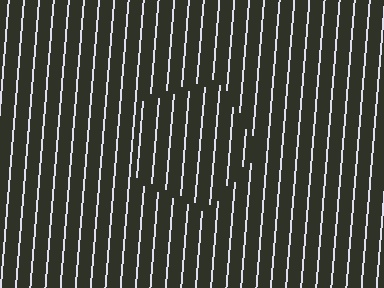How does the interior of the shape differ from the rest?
The interior of the shape contains the same grating, shifted by half a period — the contour is defined by the phase discontinuity where line-ends from the inner and outer gratings abut.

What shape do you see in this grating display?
An illusory pentagon. The interior of the shape contains the same grating, shifted by half a period — the contour is defined by the phase discontinuity where line-ends from the inner and outer gratings abut.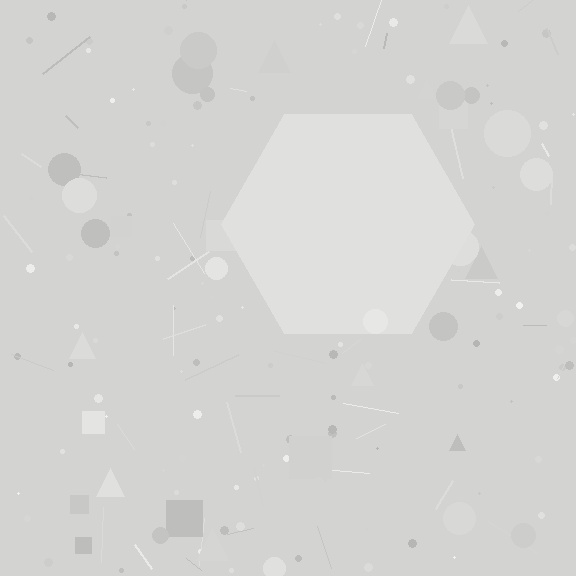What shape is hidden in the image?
A hexagon is hidden in the image.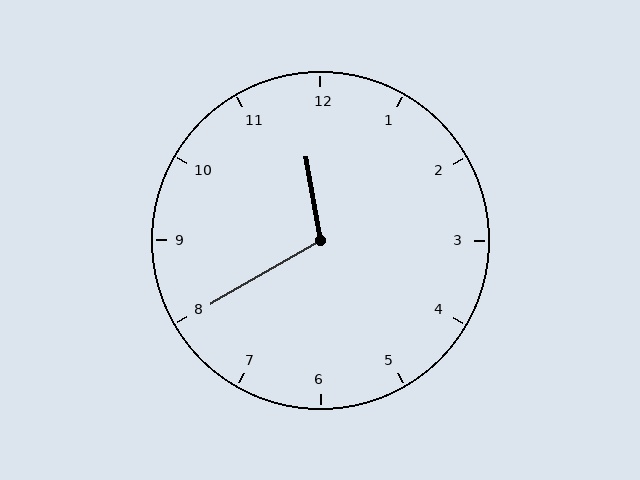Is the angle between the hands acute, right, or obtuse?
It is obtuse.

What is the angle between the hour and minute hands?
Approximately 110 degrees.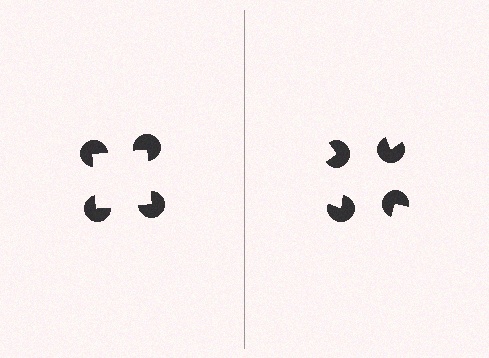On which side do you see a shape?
An illusory square appears on the left side. On the right side the wedge cuts are rotated, so no coherent shape forms.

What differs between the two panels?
The pac-man discs are positioned identically on both sides; only the wedge orientations differ. On the left they align to a square; on the right they are misaligned.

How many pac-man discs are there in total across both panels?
8 — 4 on each side.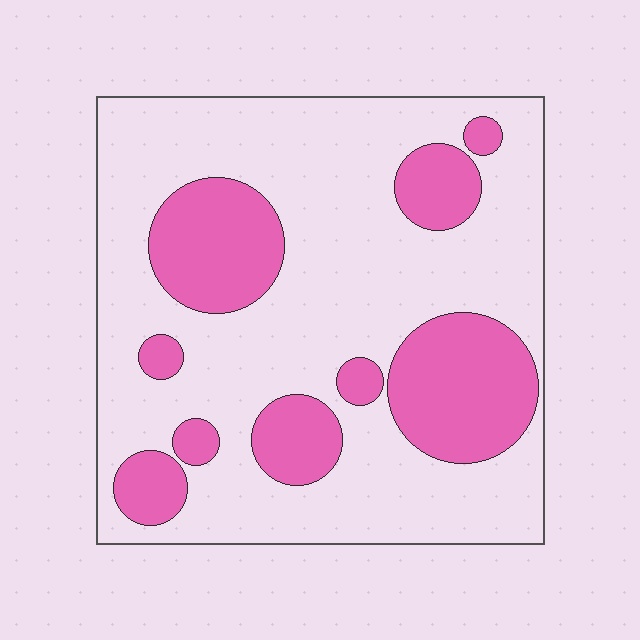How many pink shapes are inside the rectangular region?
9.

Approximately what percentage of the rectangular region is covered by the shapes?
Approximately 30%.